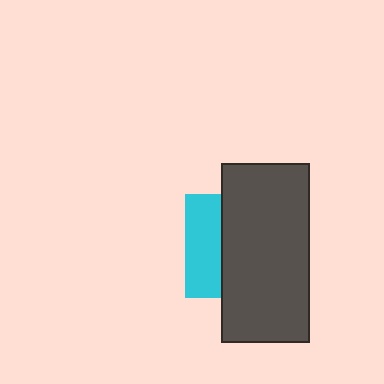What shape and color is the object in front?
The object in front is a dark gray rectangle.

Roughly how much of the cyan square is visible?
A small part of it is visible (roughly 35%).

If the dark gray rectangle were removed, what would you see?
You would see the complete cyan square.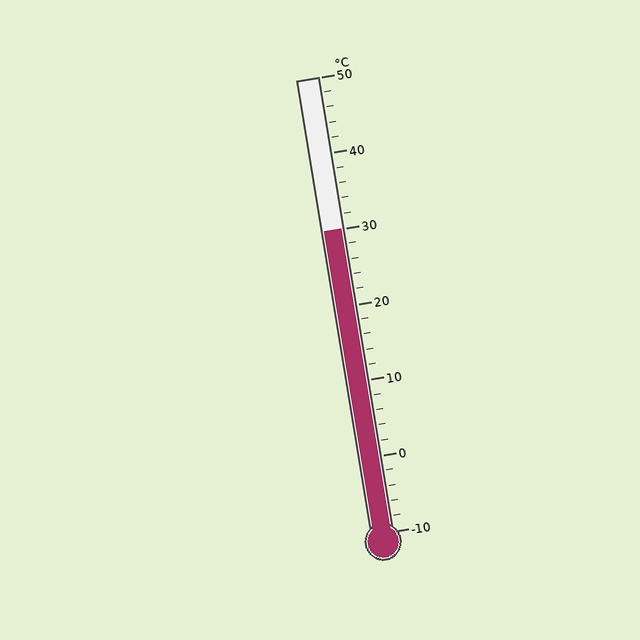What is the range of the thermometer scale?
The thermometer scale ranges from -10°C to 50°C.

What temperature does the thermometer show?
The thermometer shows approximately 30°C.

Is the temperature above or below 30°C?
The temperature is at 30°C.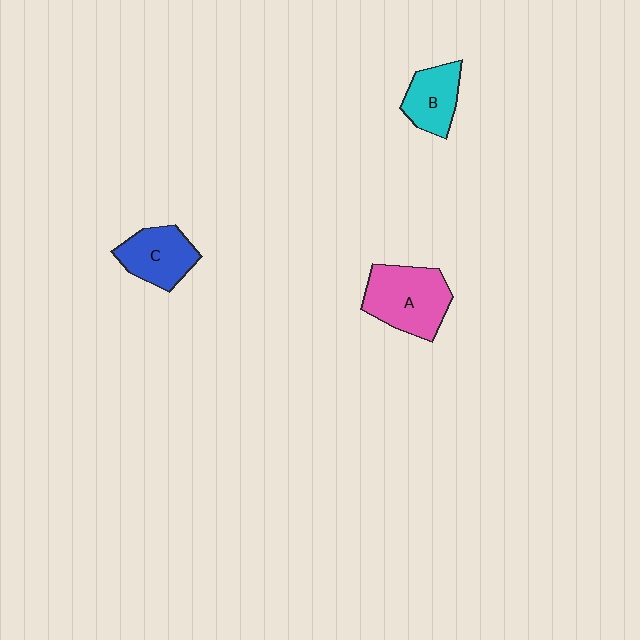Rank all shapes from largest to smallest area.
From largest to smallest: A (pink), C (blue), B (cyan).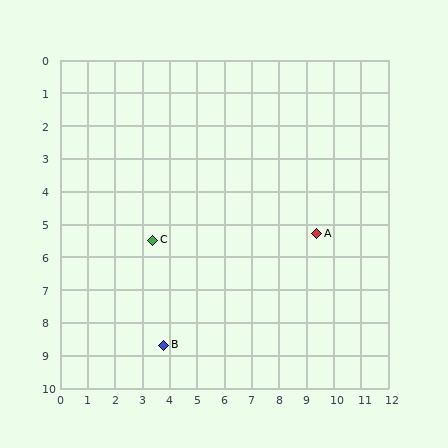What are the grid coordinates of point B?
Point B is at approximately (3.8, 8.7).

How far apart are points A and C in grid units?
Points A and C are about 6.0 grid units apart.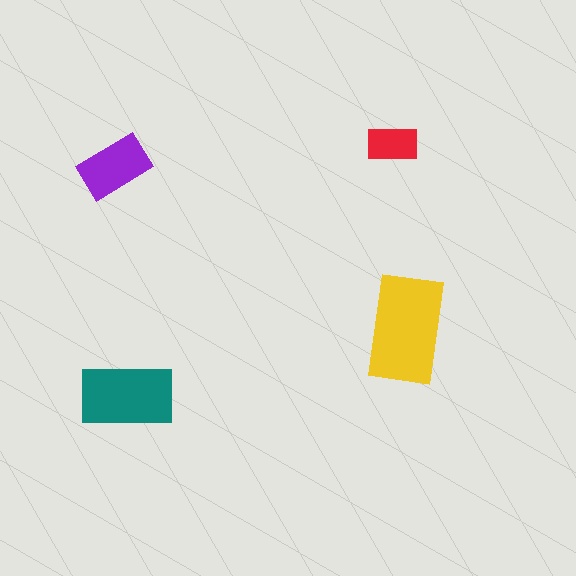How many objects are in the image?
There are 4 objects in the image.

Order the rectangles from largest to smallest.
the yellow one, the teal one, the purple one, the red one.